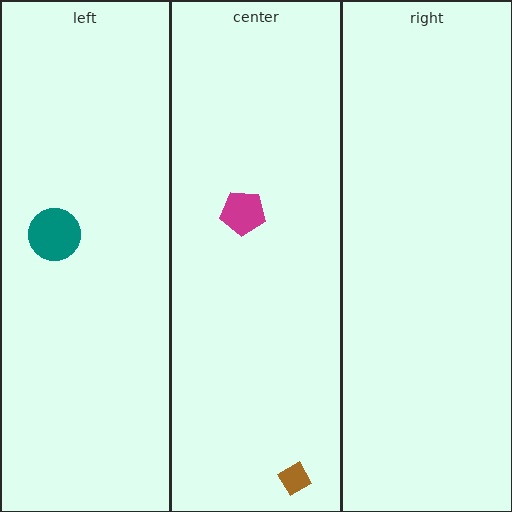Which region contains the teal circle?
The left region.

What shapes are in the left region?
The teal circle.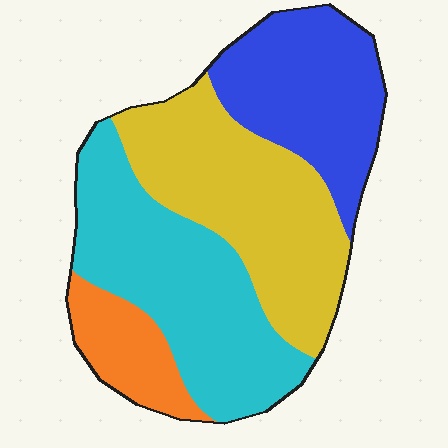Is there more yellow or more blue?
Yellow.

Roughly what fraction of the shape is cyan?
Cyan takes up about one third (1/3) of the shape.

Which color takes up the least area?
Orange, at roughly 10%.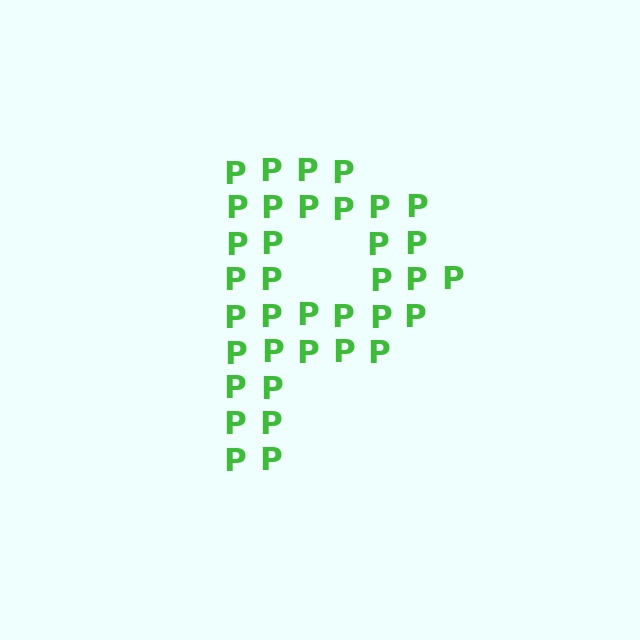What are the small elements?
The small elements are letter P's.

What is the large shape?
The large shape is the letter P.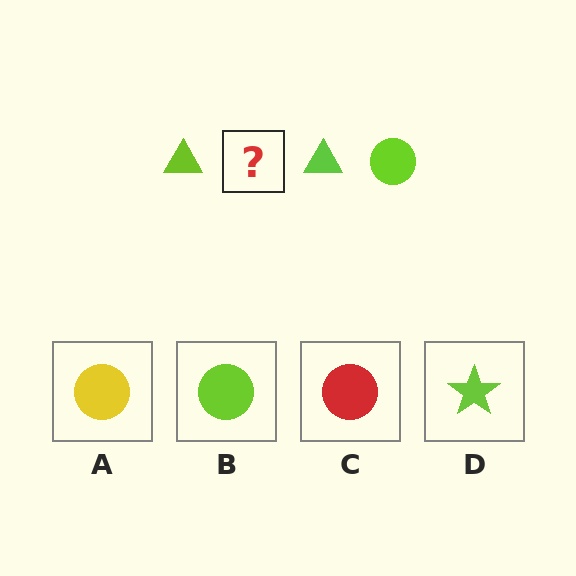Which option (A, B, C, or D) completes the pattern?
B.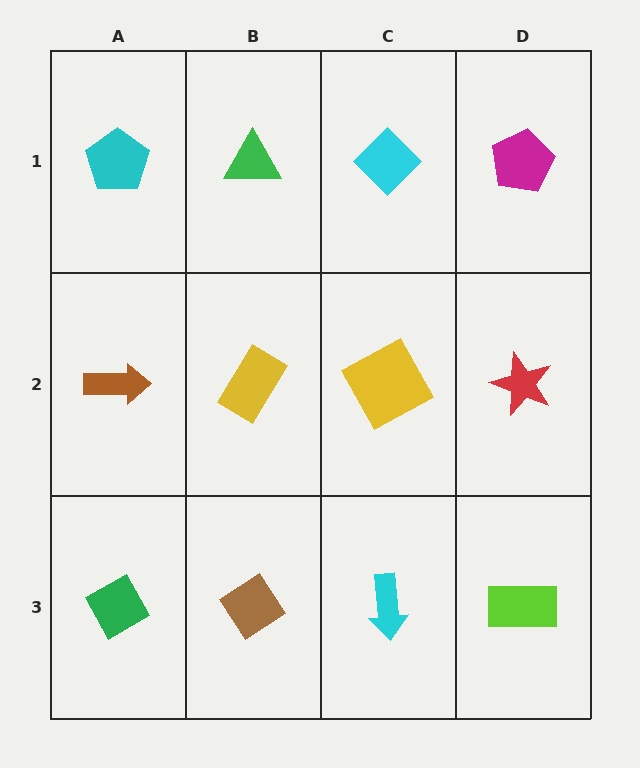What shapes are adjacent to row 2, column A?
A cyan pentagon (row 1, column A), a green diamond (row 3, column A), a yellow rectangle (row 2, column B).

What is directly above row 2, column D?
A magenta pentagon.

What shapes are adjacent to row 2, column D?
A magenta pentagon (row 1, column D), a lime rectangle (row 3, column D), a yellow square (row 2, column C).